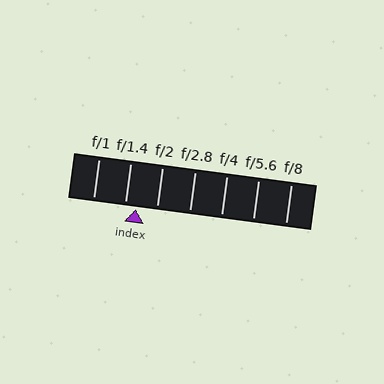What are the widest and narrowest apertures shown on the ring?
The widest aperture shown is f/1 and the narrowest is f/8.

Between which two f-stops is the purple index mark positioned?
The index mark is between f/1.4 and f/2.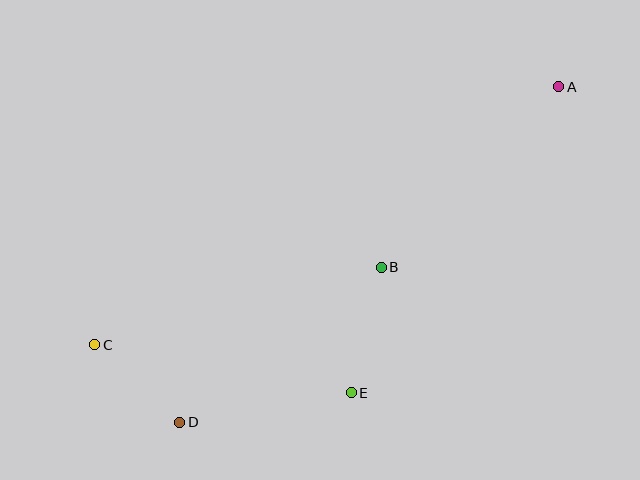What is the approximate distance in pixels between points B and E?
The distance between B and E is approximately 129 pixels.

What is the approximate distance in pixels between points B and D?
The distance between B and D is approximately 254 pixels.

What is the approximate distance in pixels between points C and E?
The distance between C and E is approximately 261 pixels.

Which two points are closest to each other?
Points C and D are closest to each other.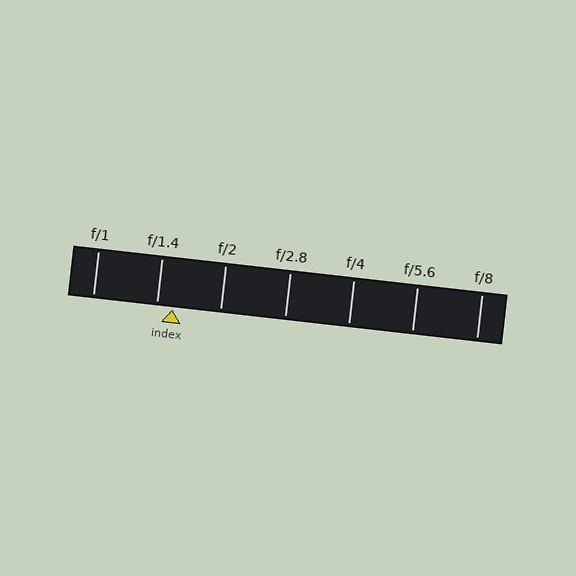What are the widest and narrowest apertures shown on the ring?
The widest aperture shown is f/1 and the narrowest is f/8.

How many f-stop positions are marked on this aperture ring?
There are 7 f-stop positions marked.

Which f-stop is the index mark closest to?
The index mark is closest to f/1.4.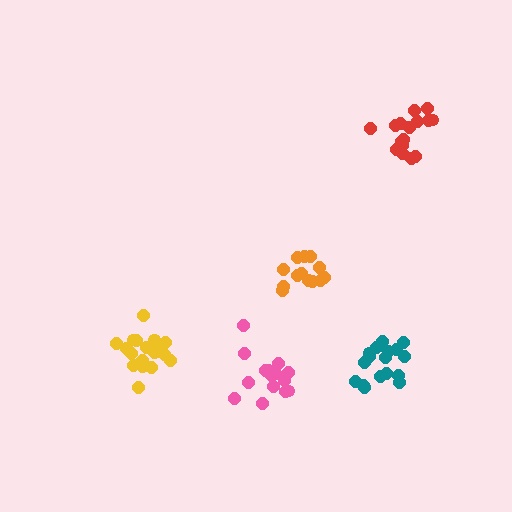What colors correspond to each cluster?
The clusters are colored: yellow, orange, teal, pink, red.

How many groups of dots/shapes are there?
There are 5 groups.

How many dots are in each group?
Group 1: 19 dots, Group 2: 13 dots, Group 3: 18 dots, Group 4: 15 dots, Group 5: 16 dots (81 total).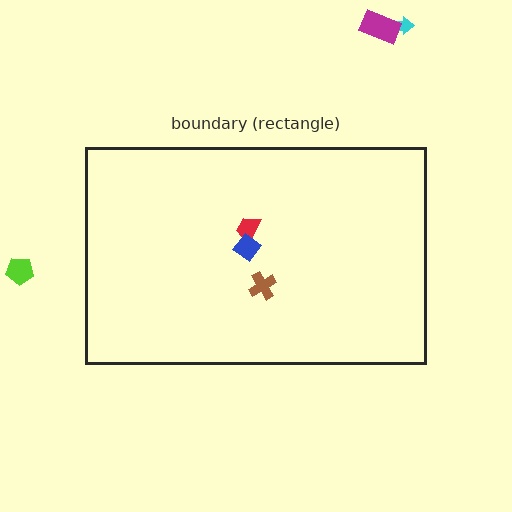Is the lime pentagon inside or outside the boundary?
Outside.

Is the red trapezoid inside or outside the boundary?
Inside.